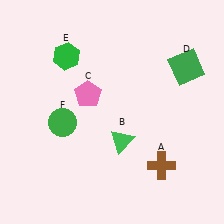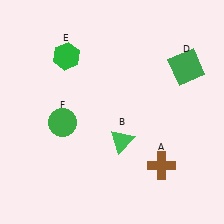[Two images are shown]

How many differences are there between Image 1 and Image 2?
There is 1 difference between the two images.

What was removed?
The pink pentagon (C) was removed in Image 2.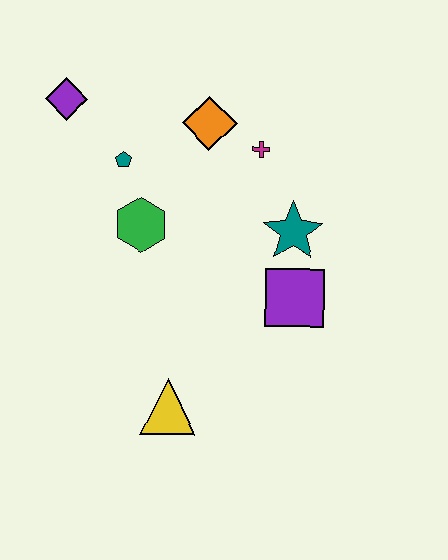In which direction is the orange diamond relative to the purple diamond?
The orange diamond is to the right of the purple diamond.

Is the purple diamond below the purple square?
No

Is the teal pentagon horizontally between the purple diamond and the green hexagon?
Yes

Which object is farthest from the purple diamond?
The yellow triangle is farthest from the purple diamond.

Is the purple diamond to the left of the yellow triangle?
Yes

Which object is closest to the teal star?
The purple square is closest to the teal star.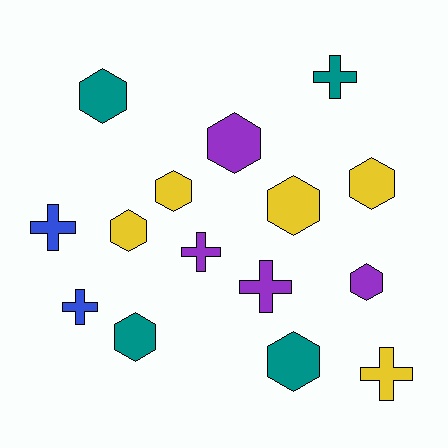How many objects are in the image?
There are 15 objects.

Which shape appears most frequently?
Hexagon, with 9 objects.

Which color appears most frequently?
Yellow, with 5 objects.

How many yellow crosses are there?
There is 1 yellow cross.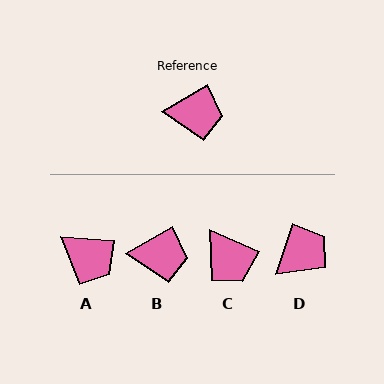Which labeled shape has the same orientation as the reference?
B.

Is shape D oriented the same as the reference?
No, it is off by about 42 degrees.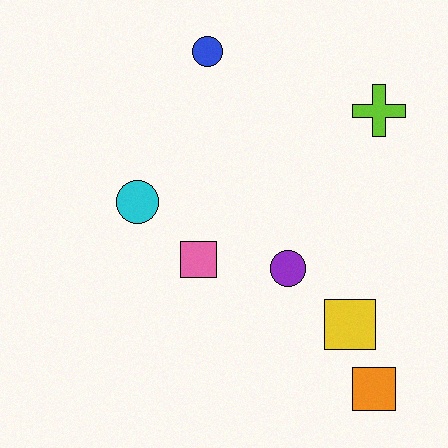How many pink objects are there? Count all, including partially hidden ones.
There is 1 pink object.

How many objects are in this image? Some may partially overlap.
There are 7 objects.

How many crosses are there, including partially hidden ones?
There is 1 cross.